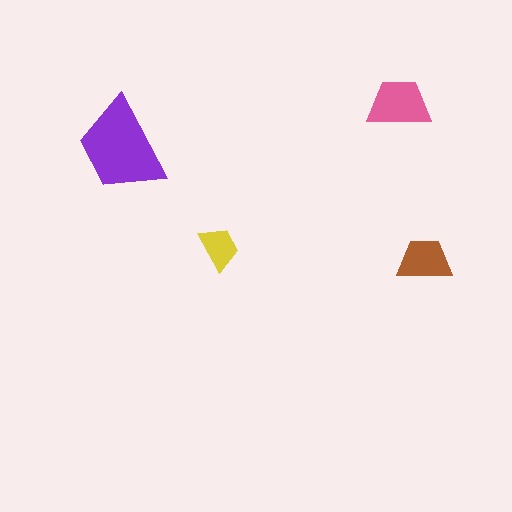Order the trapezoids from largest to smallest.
the purple one, the pink one, the brown one, the yellow one.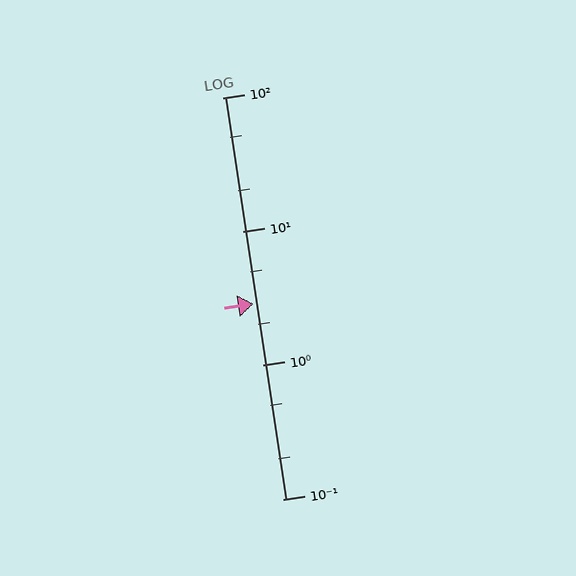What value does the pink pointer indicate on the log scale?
The pointer indicates approximately 2.9.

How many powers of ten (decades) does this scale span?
The scale spans 3 decades, from 0.1 to 100.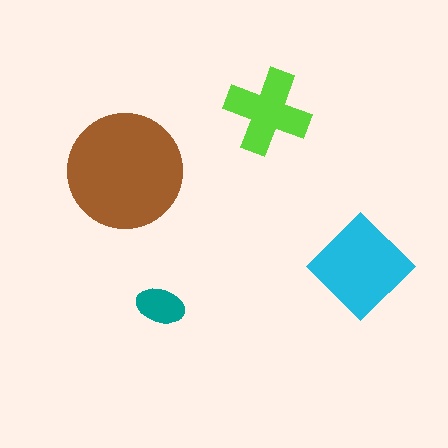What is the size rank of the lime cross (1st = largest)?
3rd.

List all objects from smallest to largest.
The teal ellipse, the lime cross, the cyan diamond, the brown circle.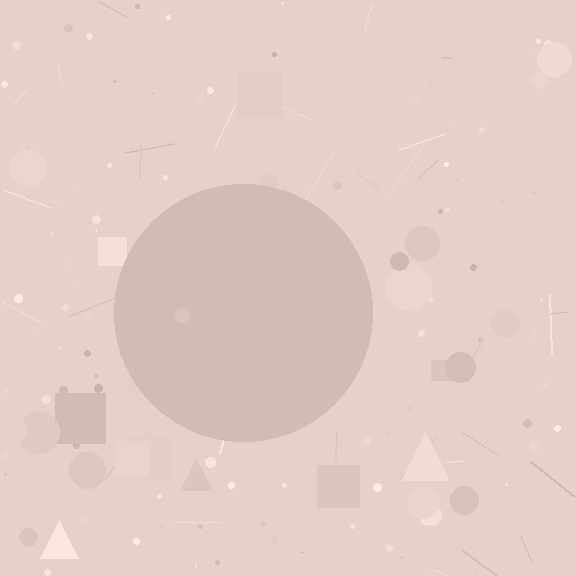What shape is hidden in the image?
A circle is hidden in the image.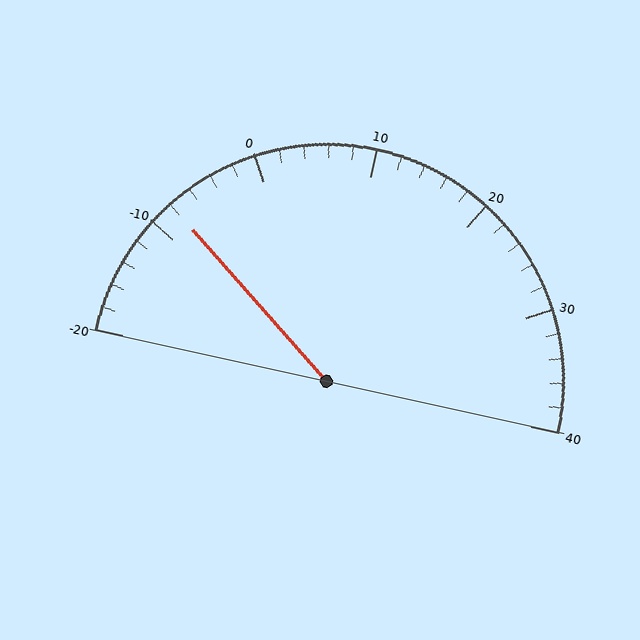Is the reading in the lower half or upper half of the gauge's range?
The reading is in the lower half of the range (-20 to 40).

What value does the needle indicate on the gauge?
The needle indicates approximately -8.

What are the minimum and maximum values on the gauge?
The gauge ranges from -20 to 40.